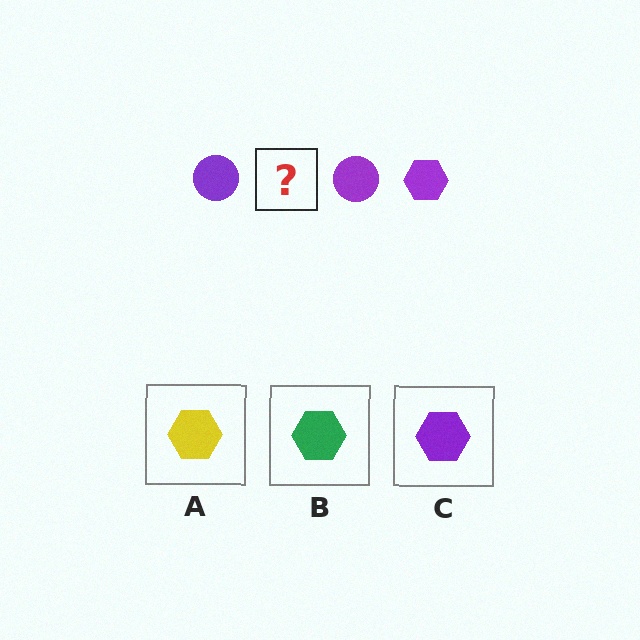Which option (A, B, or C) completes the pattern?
C.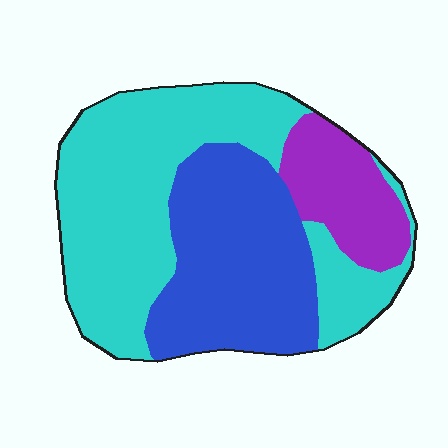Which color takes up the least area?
Purple, at roughly 15%.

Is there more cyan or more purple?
Cyan.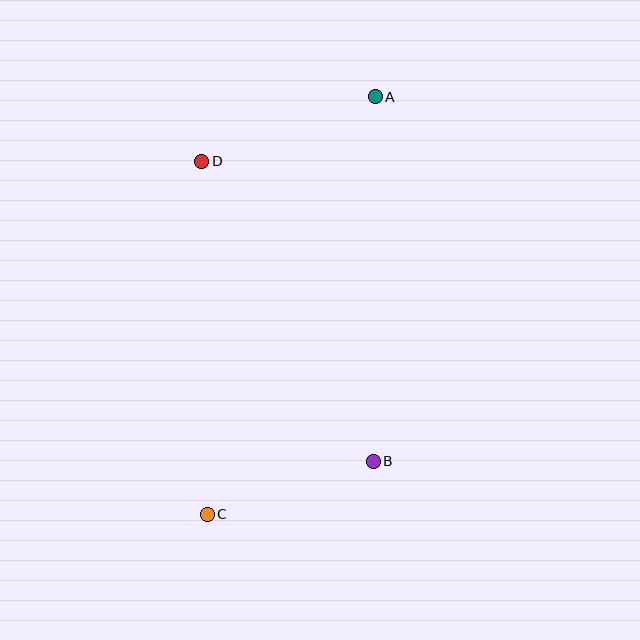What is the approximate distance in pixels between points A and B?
The distance between A and B is approximately 364 pixels.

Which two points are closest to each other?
Points B and C are closest to each other.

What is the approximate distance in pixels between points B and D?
The distance between B and D is approximately 346 pixels.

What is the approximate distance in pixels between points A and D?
The distance between A and D is approximately 185 pixels.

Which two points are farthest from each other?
Points A and C are farthest from each other.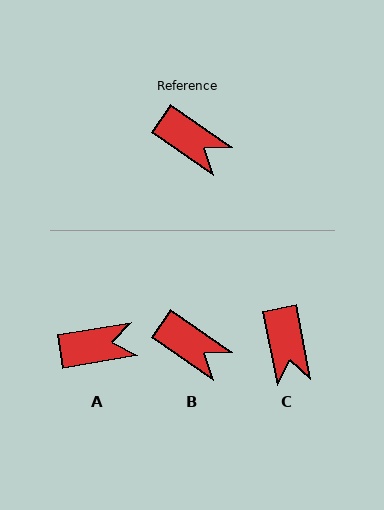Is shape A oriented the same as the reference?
No, it is off by about 44 degrees.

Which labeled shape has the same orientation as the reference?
B.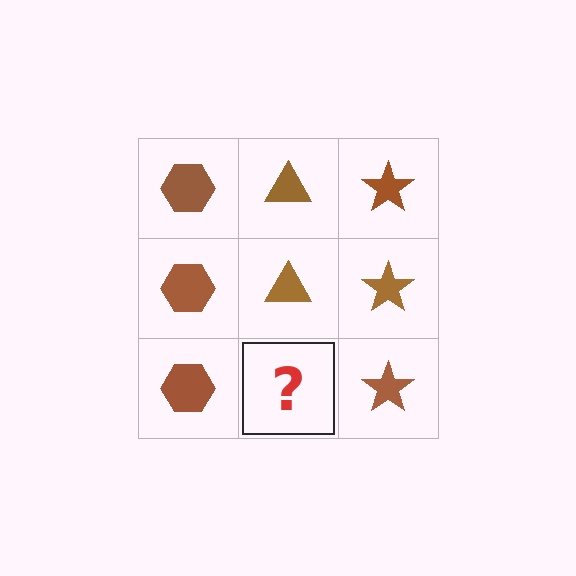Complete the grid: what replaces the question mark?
The question mark should be replaced with a brown triangle.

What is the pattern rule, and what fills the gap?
The rule is that each column has a consistent shape. The gap should be filled with a brown triangle.